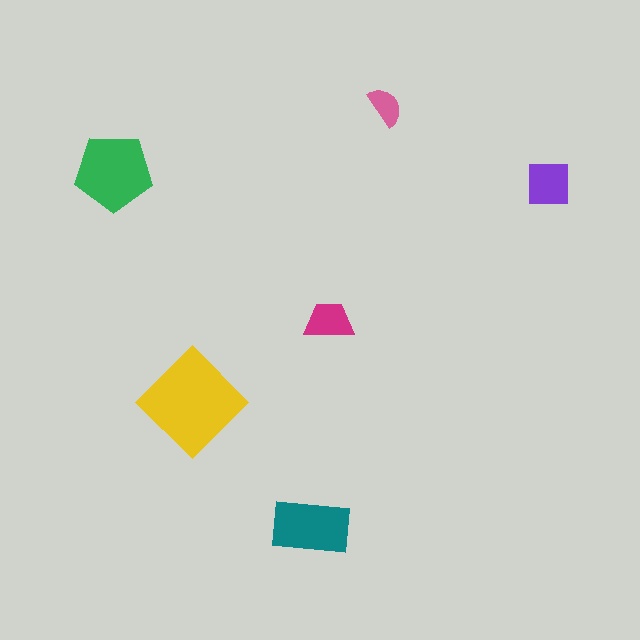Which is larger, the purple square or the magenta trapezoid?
The purple square.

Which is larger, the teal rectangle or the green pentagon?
The green pentagon.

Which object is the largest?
The yellow diamond.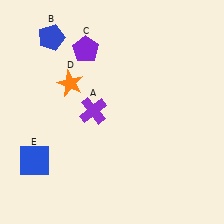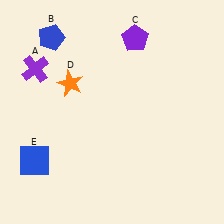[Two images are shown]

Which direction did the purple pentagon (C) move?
The purple pentagon (C) moved right.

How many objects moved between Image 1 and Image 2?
2 objects moved between the two images.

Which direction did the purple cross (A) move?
The purple cross (A) moved left.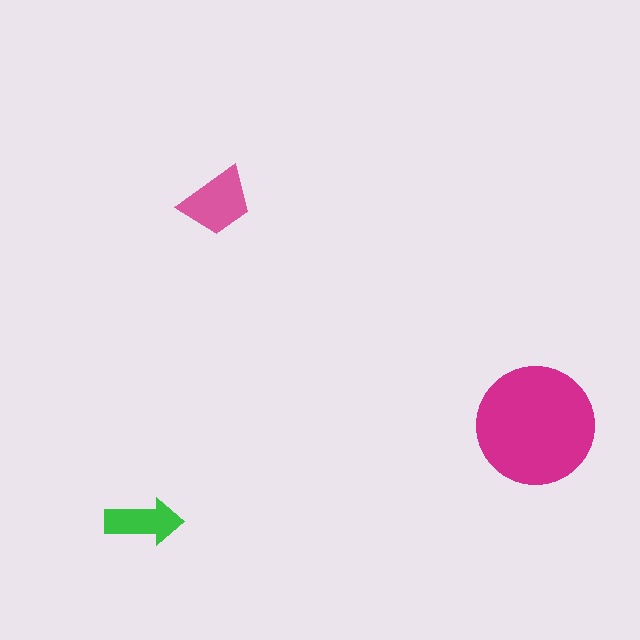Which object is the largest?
The magenta circle.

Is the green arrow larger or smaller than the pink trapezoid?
Smaller.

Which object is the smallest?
The green arrow.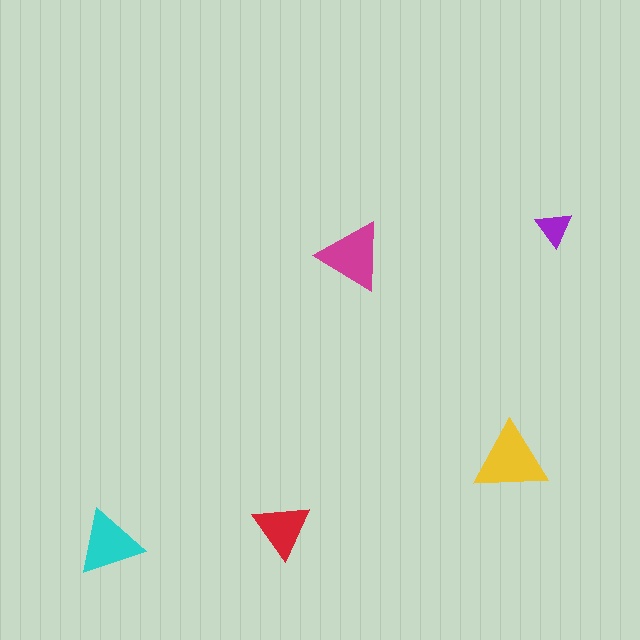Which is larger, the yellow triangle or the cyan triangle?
The yellow one.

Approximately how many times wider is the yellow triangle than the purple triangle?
About 2 times wider.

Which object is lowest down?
The cyan triangle is bottommost.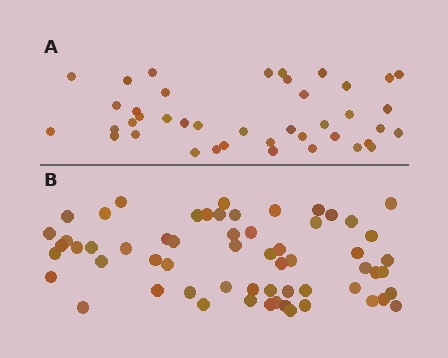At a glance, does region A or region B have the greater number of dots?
Region B (the bottom region) has more dots.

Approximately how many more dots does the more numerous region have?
Region B has approximately 20 more dots than region A.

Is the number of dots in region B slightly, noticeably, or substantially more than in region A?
Region B has substantially more. The ratio is roughly 1.5 to 1.